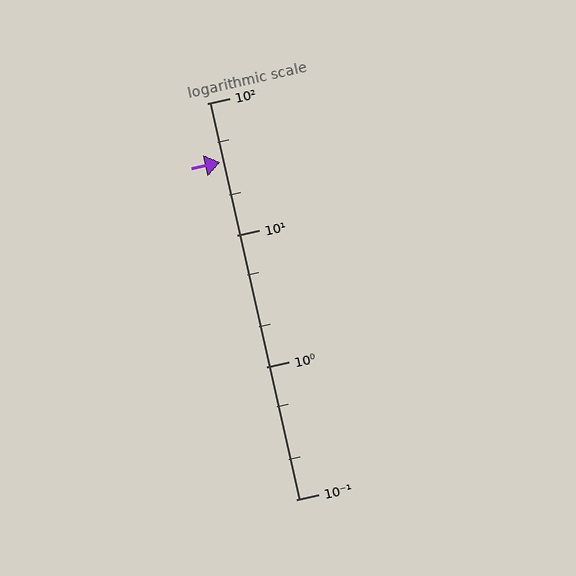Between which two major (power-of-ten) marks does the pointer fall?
The pointer is between 10 and 100.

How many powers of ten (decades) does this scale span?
The scale spans 3 decades, from 0.1 to 100.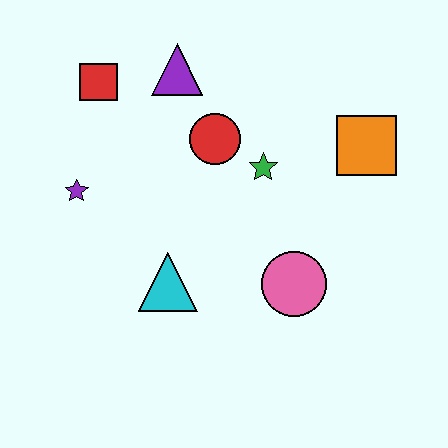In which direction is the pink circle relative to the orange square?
The pink circle is below the orange square.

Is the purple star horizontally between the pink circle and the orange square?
No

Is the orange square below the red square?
Yes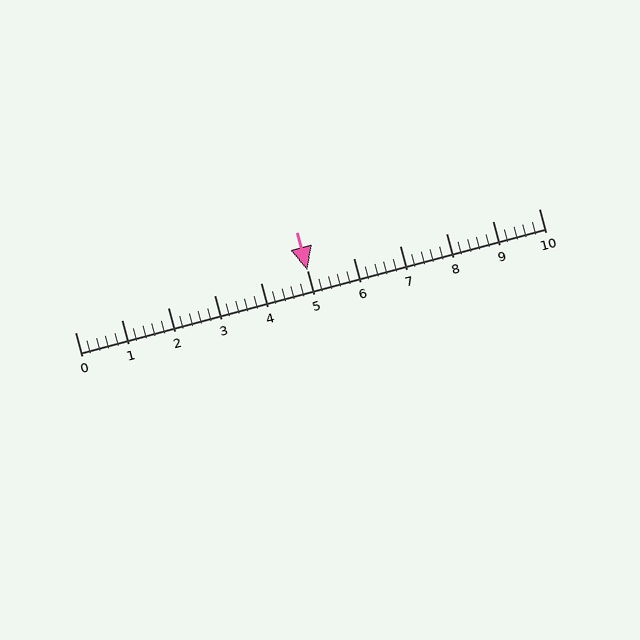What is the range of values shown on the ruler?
The ruler shows values from 0 to 10.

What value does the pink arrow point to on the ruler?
The pink arrow points to approximately 5.0.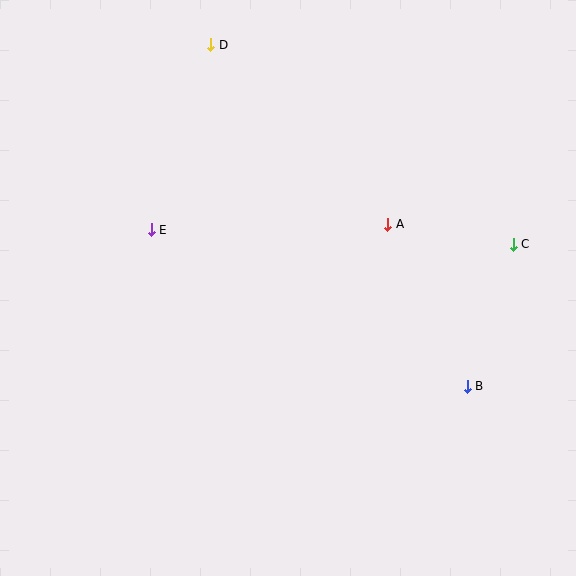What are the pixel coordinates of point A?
Point A is at (388, 224).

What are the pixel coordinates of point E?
Point E is at (151, 230).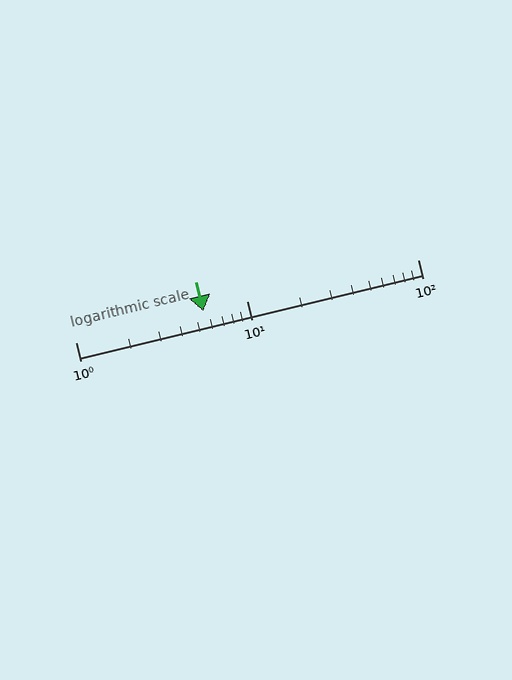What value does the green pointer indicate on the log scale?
The pointer indicates approximately 5.6.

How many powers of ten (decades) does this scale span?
The scale spans 2 decades, from 1 to 100.